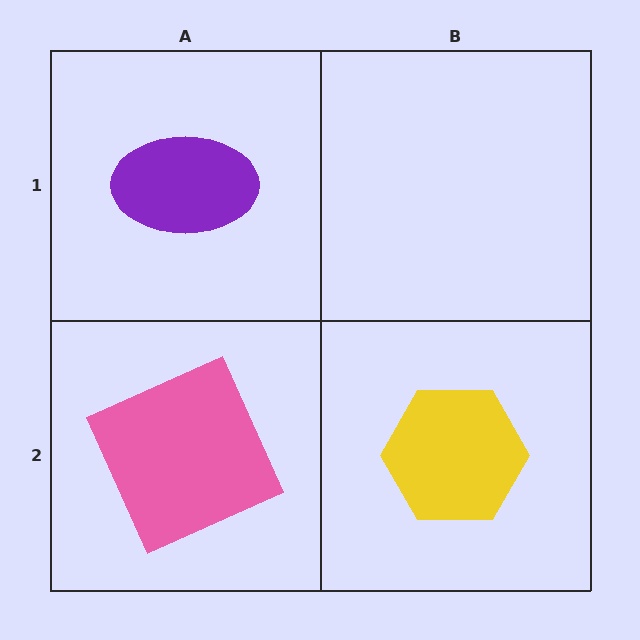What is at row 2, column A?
A pink square.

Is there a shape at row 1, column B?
No, that cell is empty.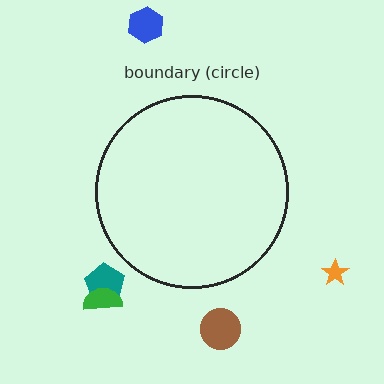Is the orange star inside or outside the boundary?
Outside.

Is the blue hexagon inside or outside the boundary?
Outside.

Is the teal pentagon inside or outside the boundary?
Outside.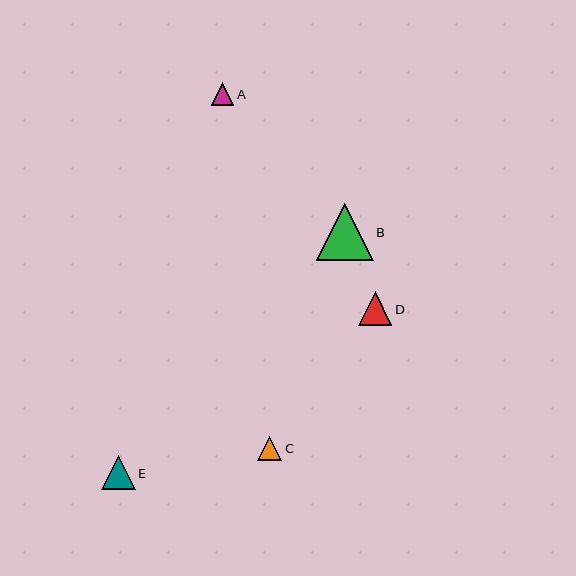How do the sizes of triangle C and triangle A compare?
Triangle C and triangle A are approximately the same size.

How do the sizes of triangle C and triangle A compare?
Triangle C and triangle A are approximately the same size.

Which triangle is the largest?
Triangle B is the largest with a size of approximately 57 pixels.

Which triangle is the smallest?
Triangle A is the smallest with a size of approximately 23 pixels.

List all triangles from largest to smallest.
From largest to smallest: B, E, D, C, A.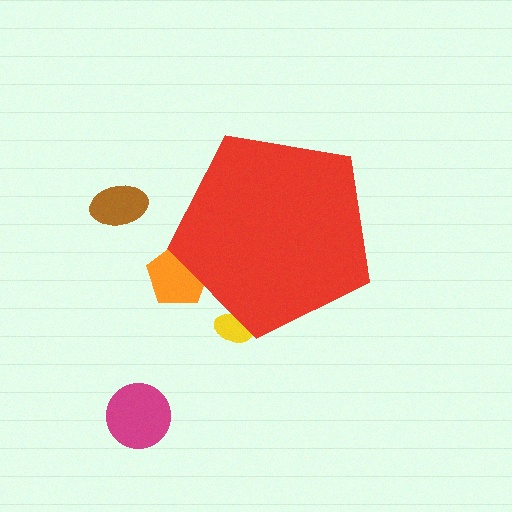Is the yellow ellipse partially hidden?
Yes, the yellow ellipse is partially hidden behind the red pentagon.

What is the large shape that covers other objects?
A red pentagon.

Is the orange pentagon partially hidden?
Yes, the orange pentagon is partially hidden behind the red pentagon.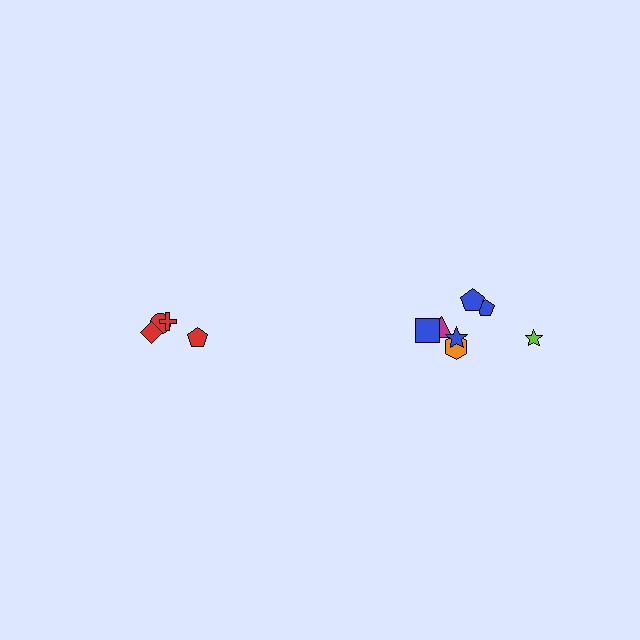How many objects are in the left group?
There are 4 objects.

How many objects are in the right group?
There are 7 objects.